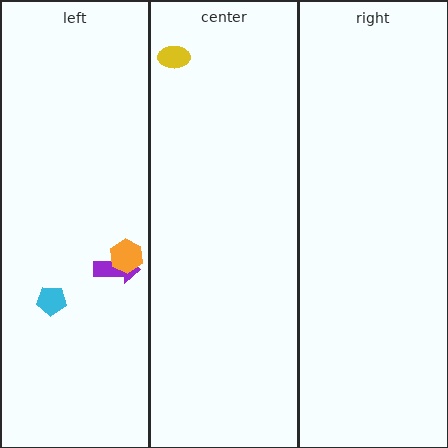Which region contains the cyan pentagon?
The left region.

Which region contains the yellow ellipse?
The center region.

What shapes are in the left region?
The cyan pentagon, the purple arrow, the orange hexagon.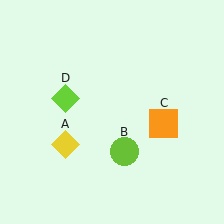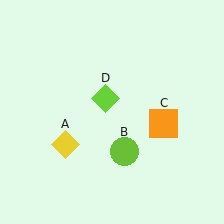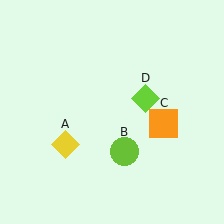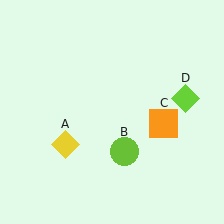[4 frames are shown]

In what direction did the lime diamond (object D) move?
The lime diamond (object D) moved right.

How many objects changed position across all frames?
1 object changed position: lime diamond (object D).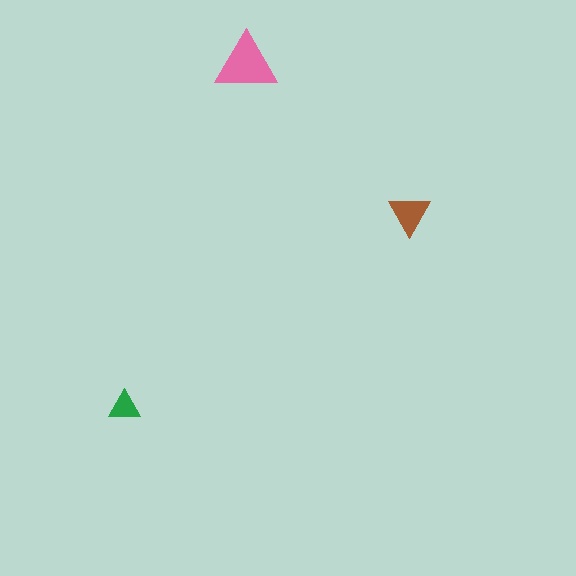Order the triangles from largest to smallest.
the pink one, the brown one, the green one.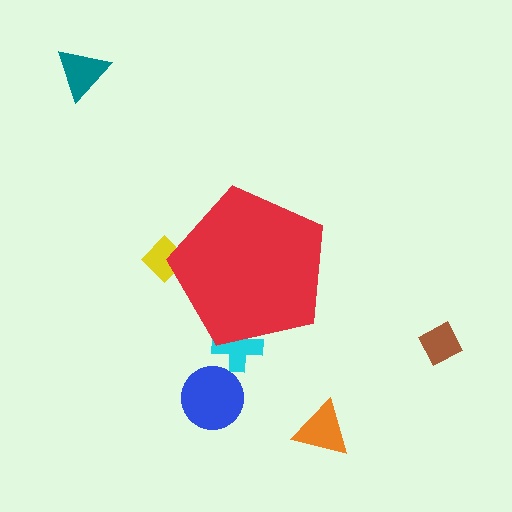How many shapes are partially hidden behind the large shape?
2 shapes are partially hidden.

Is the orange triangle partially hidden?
No, the orange triangle is fully visible.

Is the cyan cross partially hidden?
Yes, the cyan cross is partially hidden behind the red pentagon.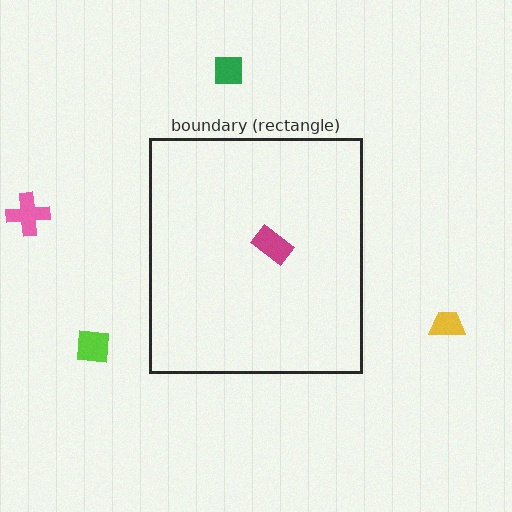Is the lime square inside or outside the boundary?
Outside.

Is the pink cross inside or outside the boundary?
Outside.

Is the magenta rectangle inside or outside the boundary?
Inside.